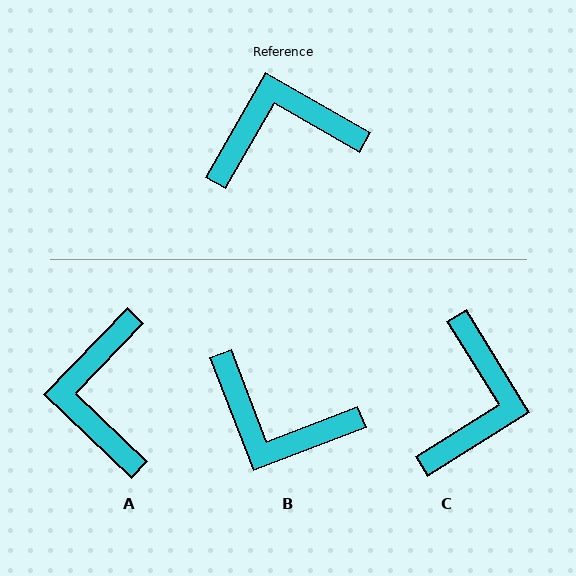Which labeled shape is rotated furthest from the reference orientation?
B, about 141 degrees away.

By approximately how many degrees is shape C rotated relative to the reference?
Approximately 118 degrees clockwise.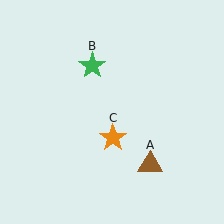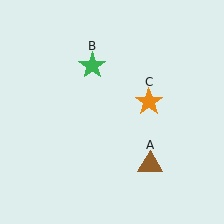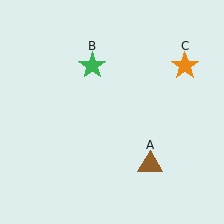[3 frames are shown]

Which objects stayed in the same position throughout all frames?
Brown triangle (object A) and green star (object B) remained stationary.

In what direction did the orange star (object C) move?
The orange star (object C) moved up and to the right.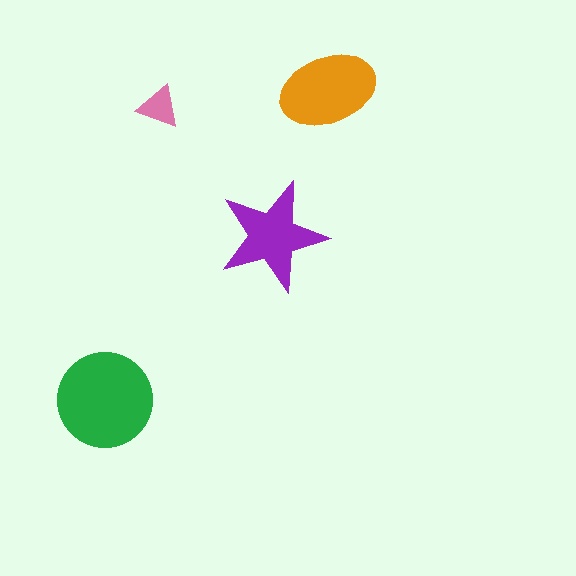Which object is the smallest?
The pink triangle.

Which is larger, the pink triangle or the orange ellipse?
The orange ellipse.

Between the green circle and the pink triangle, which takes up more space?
The green circle.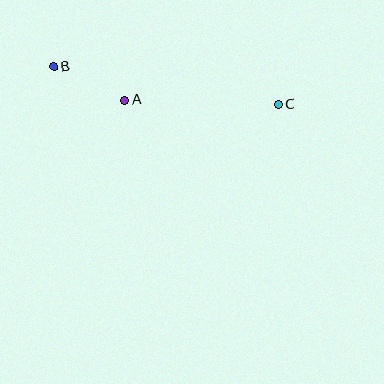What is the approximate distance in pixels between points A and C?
The distance between A and C is approximately 154 pixels.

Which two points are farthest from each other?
Points B and C are farthest from each other.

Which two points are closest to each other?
Points A and B are closest to each other.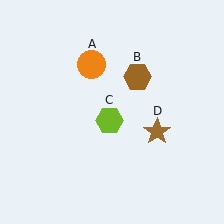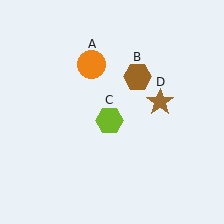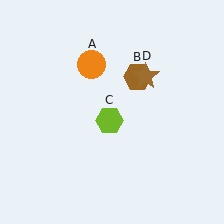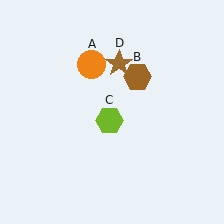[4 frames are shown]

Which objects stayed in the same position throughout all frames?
Orange circle (object A) and brown hexagon (object B) and lime hexagon (object C) remained stationary.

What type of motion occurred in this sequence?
The brown star (object D) rotated counterclockwise around the center of the scene.